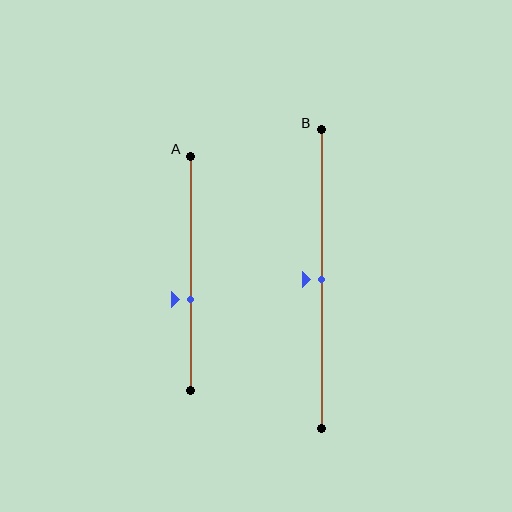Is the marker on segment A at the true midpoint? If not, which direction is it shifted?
No, the marker on segment A is shifted downward by about 11% of the segment length.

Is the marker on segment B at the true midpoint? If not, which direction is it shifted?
Yes, the marker on segment B is at the true midpoint.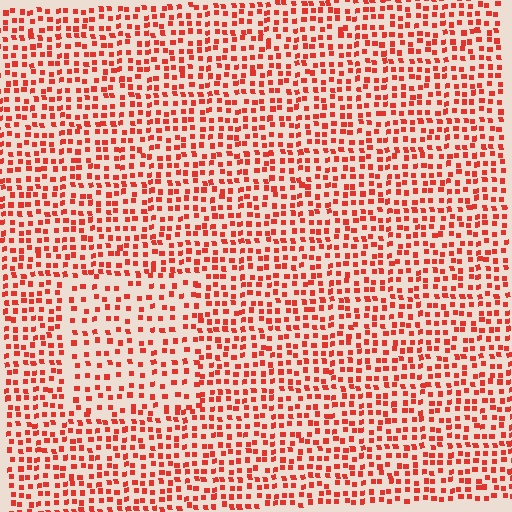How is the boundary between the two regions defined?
The boundary is defined by a change in element density (approximately 1.6x ratio). All elements are the same color, size, and shape.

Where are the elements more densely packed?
The elements are more densely packed outside the rectangle boundary.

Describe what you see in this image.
The image contains small red elements arranged at two different densities. A rectangle-shaped region is visible where the elements are less densely packed than the surrounding area.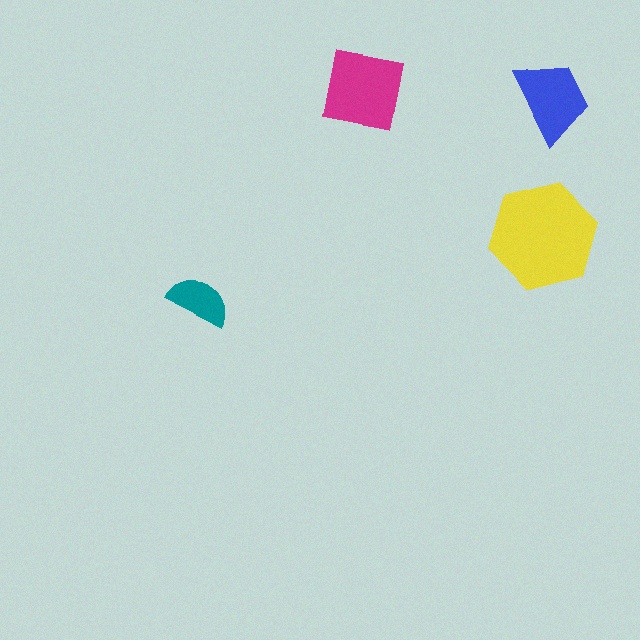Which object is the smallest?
The teal semicircle.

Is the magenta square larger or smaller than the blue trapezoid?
Larger.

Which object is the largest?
The yellow hexagon.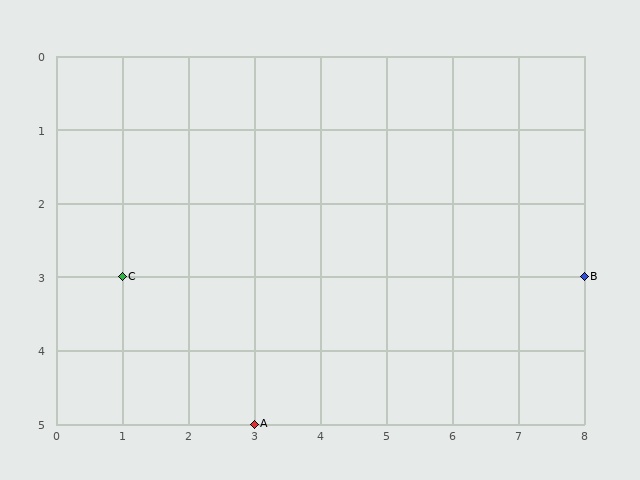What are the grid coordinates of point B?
Point B is at grid coordinates (8, 3).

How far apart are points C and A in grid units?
Points C and A are 2 columns and 2 rows apart (about 2.8 grid units diagonally).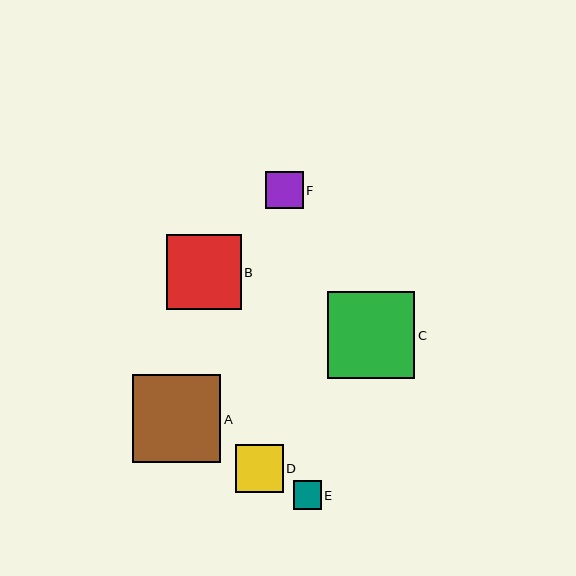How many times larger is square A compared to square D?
Square A is approximately 1.9 times the size of square D.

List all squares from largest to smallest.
From largest to smallest: A, C, B, D, F, E.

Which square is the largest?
Square A is the largest with a size of approximately 88 pixels.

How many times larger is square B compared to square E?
Square B is approximately 2.7 times the size of square E.